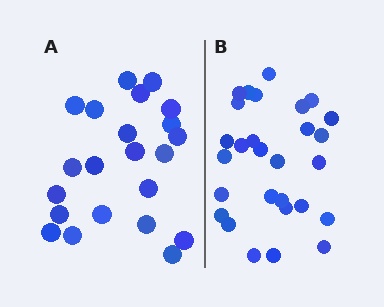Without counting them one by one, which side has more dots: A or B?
Region B (the right region) has more dots.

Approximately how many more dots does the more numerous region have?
Region B has about 6 more dots than region A.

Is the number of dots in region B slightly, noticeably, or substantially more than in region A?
Region B has noticeably more, but not dramatically so. The ratio is roughly 1.3 to 1.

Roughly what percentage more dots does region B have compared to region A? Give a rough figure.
About 25% more.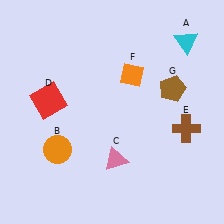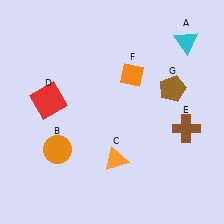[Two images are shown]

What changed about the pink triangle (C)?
In Image 1, C is pink. In Image 2, it changed to orange.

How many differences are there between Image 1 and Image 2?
There is 1 difference between the two images.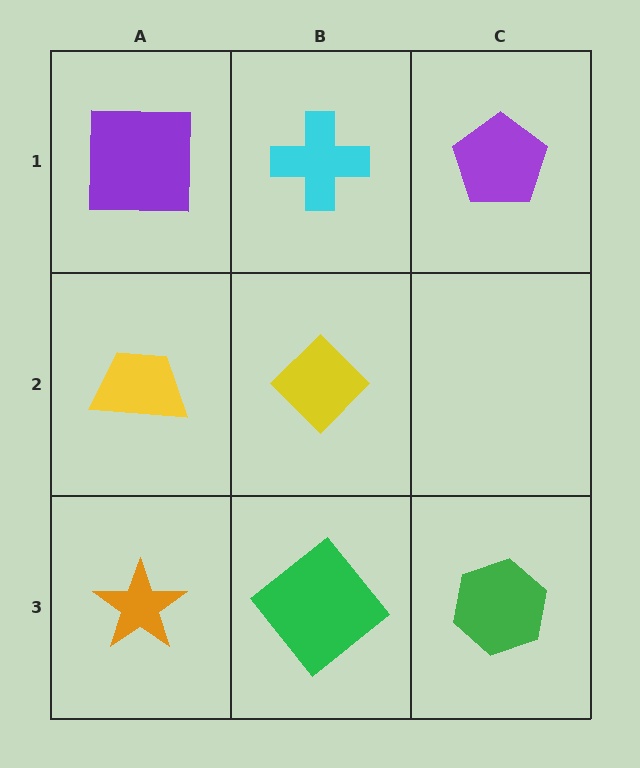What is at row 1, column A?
A purple square.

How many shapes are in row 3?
3 shapes.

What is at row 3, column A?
An orange star.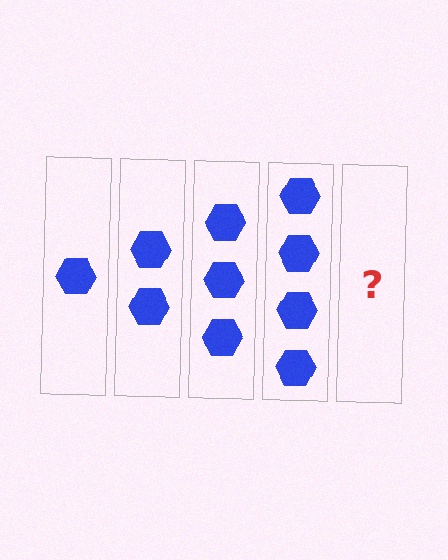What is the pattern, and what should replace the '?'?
The pattern is that each step adds one more hexagon. The '?' should be 5 hexagons.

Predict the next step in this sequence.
The next step is 5 hexagons.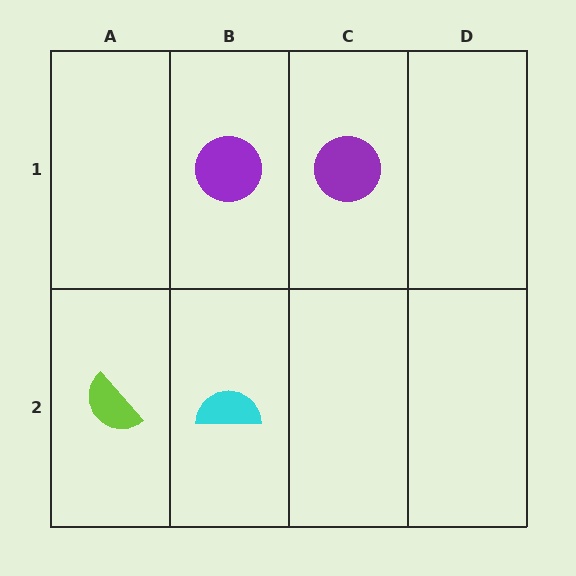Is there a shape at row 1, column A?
No, that cell is empty.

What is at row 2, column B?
A cyan semicircle.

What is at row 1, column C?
A purple circle.